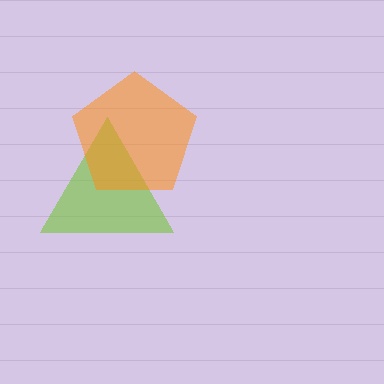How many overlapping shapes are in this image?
There are 2 overlapping shapes in the image.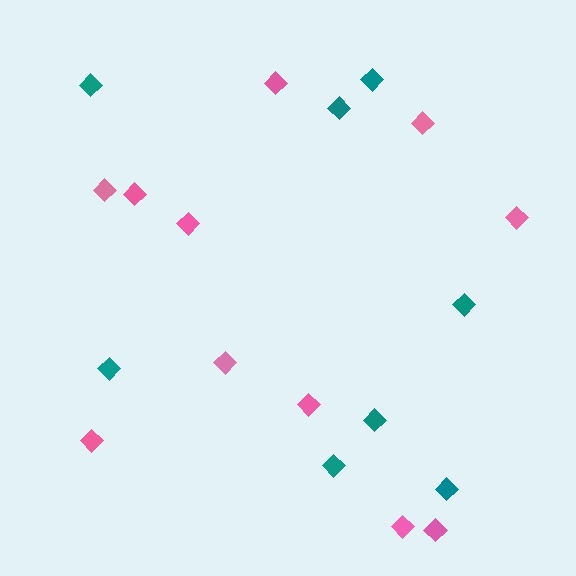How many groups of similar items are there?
There are 2 groups: one group of pink diamonds (11) and one group of teal diamonds (8).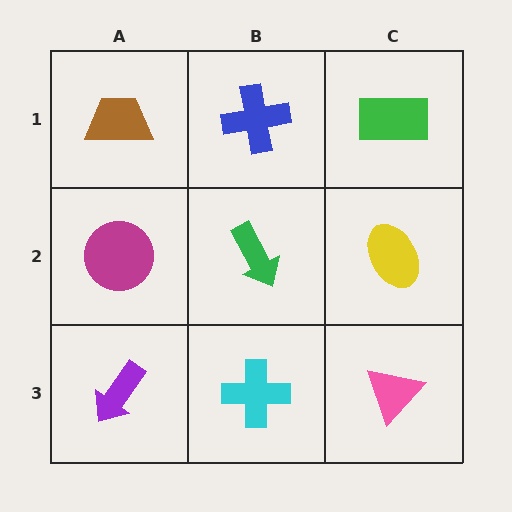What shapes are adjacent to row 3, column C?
A yellow ellipse (row 2, column C), a cyan cross (row 3, column B).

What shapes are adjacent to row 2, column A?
A brown trapezoid (row 1, column A), a purple arrow (row 3, column A), a green arrow (row 2, column B).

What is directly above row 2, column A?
A brown trapezoid.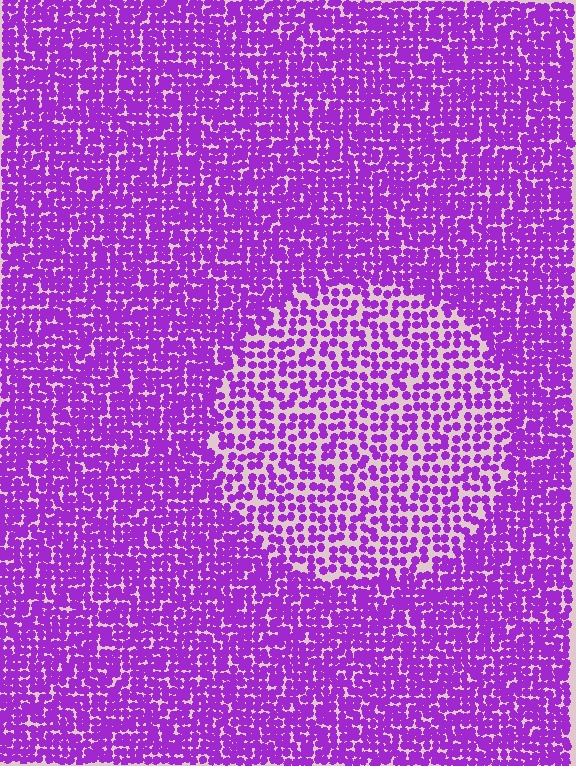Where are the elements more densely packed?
The elements are more densely packed outside the circle boundary.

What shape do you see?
I see a circle.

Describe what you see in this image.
The image contains small purple elements arranged at two different densities. A circle-shaped region is visible where the elements are less densely packed than the surrounding area.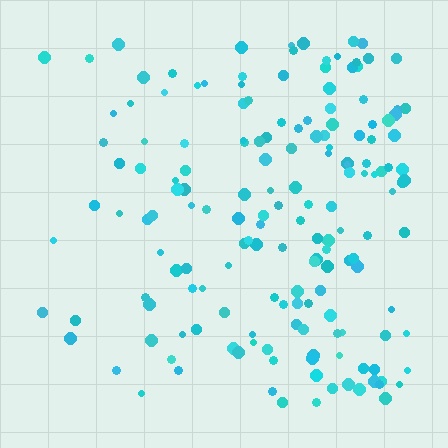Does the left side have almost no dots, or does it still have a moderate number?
Still a moderate number, just noticeably fewer than the right.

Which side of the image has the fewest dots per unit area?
The left.